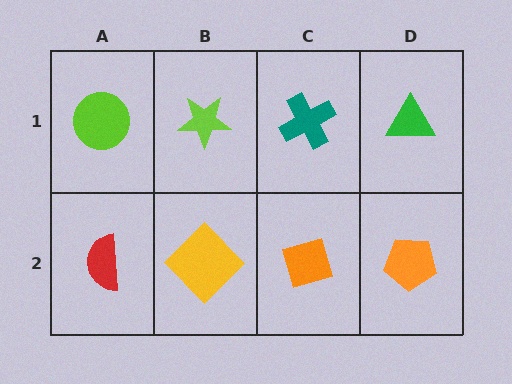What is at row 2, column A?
A red semicircle.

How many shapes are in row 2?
4 shapes.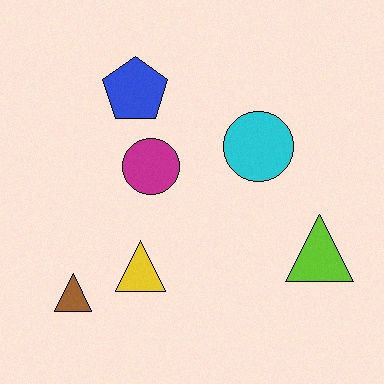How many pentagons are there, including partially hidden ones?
There is 1 pentagon.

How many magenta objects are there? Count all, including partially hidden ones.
There is 1 magenta object.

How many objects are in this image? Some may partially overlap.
There are 6 objects.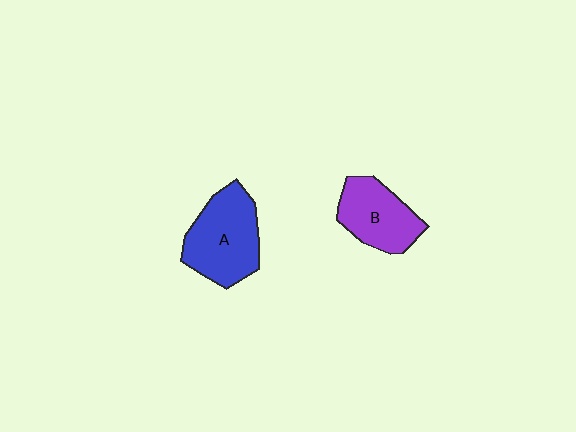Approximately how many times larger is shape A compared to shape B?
Approximately 1.3 times.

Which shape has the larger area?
Shape A (blue).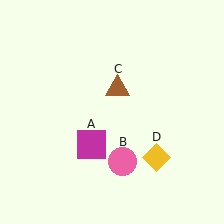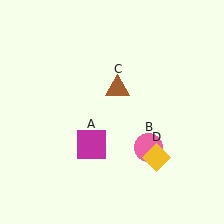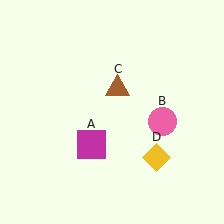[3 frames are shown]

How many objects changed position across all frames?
1 object changed position: pink circle (object B).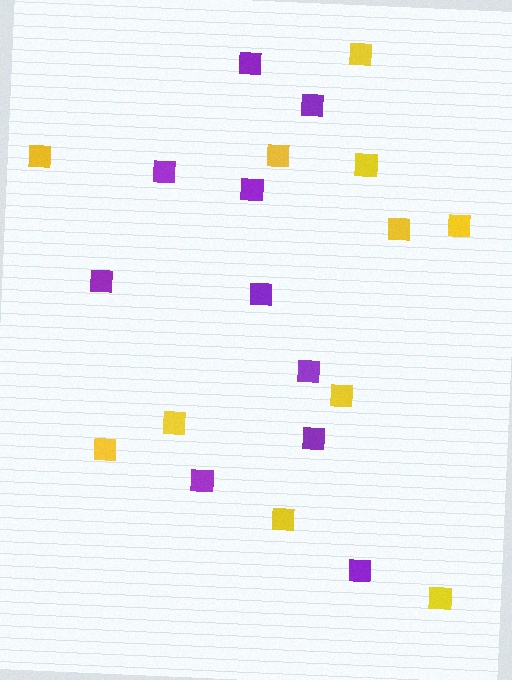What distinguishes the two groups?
There are 2 groups: one group of purple squares (10) and one group of yellow squares (11).